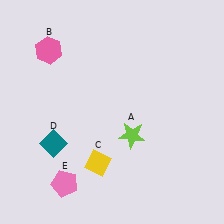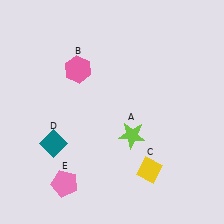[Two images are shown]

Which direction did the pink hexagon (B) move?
The pink hexagon (B) moved right.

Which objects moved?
The objects that moved are: the pink hexagon (B), the yellow diamond (C).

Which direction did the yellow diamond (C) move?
The yellow diamond (C) moved right.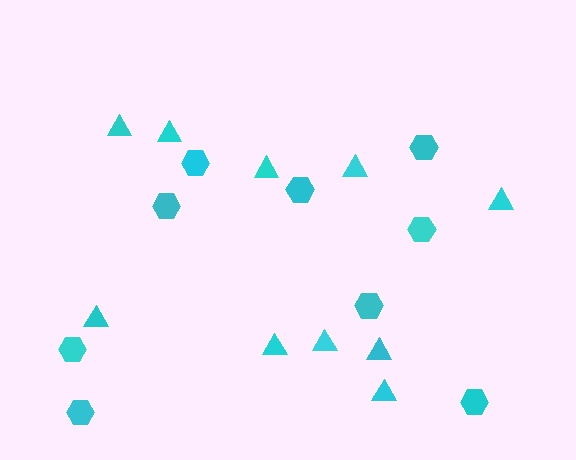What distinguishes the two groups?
There are 2 groups: one group of hexagons (9) and one group of triangles (10).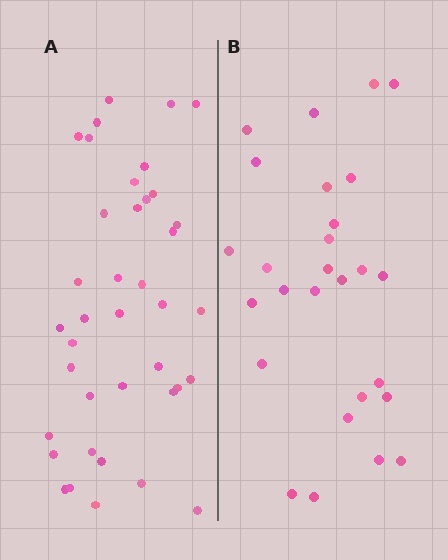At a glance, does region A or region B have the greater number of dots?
Region A (the left region) has more dots.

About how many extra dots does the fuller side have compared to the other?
Region A has roughly 12 or so more dots than region B.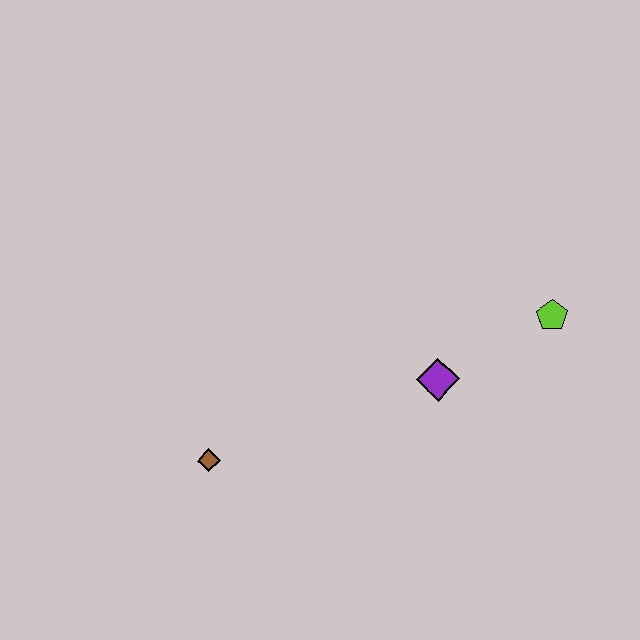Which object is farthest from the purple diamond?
The brown diamond is farthest from the purple diamond.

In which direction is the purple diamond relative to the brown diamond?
The purple diamond is to the right of the brown diamond.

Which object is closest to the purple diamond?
The lime pentagon is closest to the purple diamond.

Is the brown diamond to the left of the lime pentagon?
Yes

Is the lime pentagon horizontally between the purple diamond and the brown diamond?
No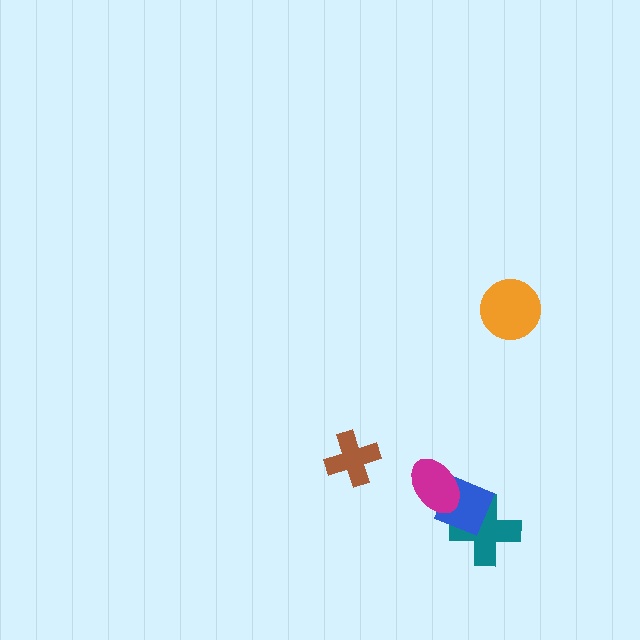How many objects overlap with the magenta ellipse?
1 object overlaps with the magenta ellipse.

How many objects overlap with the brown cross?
0 objects overlap with the brown cross.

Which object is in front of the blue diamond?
The magenta ellipse is in front of the blue diamond.